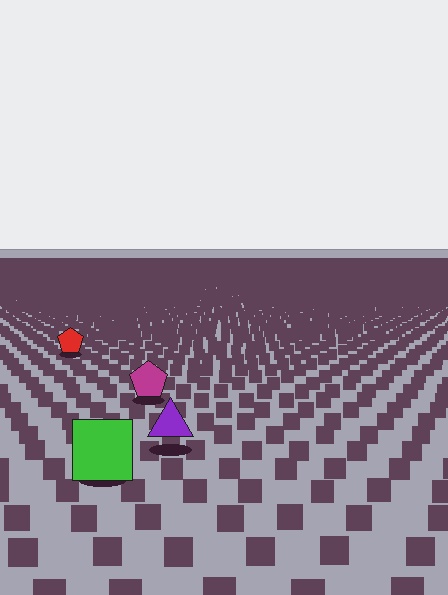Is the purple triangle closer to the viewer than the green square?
No. The green square is closer — you can tell from the texture gradient: the ground texture is coarser near it.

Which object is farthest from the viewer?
The red pentagon is farthest from the viewer. It appears smaller and the ground texture around it is denser.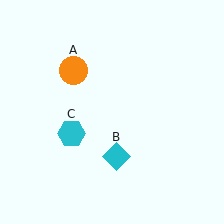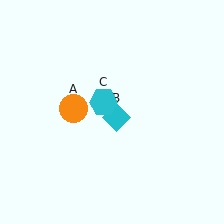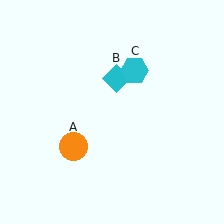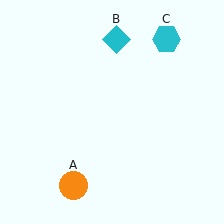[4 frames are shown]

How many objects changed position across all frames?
3 objects changed position: orange circle (object A), cyan diamond (object B), cyan hexagon (object C).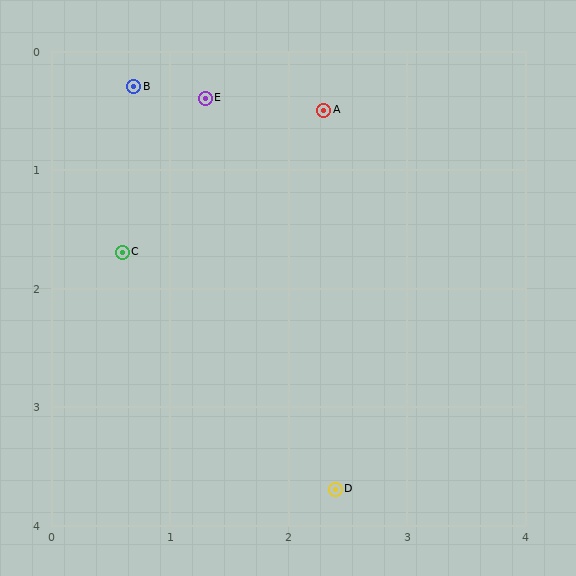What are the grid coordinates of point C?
Point C is at approximately (0.6, 1.7).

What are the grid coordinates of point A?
Point A is at approximately (2.3, 0.5).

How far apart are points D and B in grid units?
Points D and B are about 3.8 grid units apart.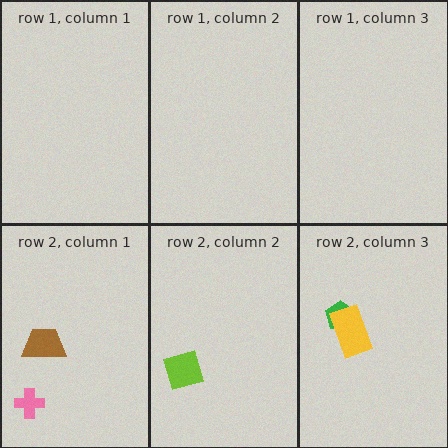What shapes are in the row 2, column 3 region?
The green pentagon, the yellow rectangle.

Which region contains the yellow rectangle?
The row 2, column 3 region.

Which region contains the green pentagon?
The row 2, column 3 region.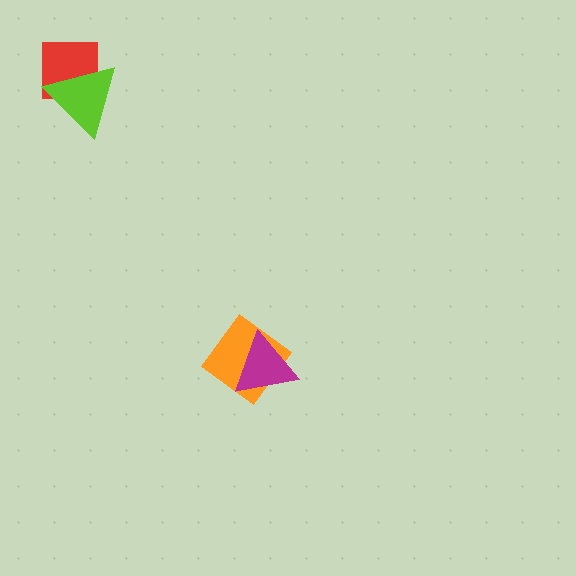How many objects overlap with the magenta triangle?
1 object overlaps with the magenta triangle.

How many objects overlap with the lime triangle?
1 object overlaps with the lime triangle.